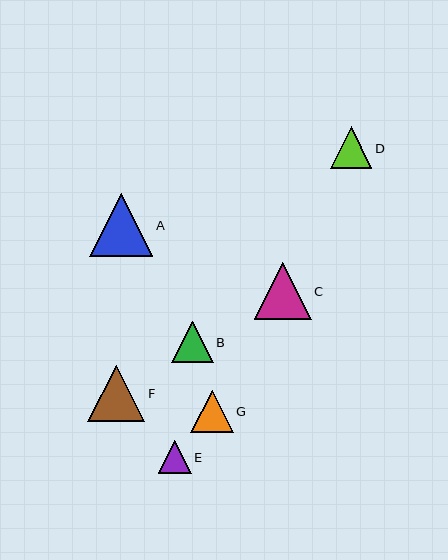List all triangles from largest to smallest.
From largest to smallest: A, C, F, G, D, B, E.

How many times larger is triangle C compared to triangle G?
Triangle C is approximately 1.4 times the size of triangle G.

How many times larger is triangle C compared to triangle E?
Triangle C is approximately 1.7 times the size of triangle E.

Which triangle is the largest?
Triangle A is the largest with a size of approximately 63 pixels.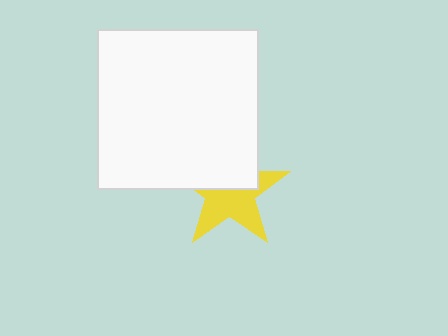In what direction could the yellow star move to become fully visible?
The yellow star could move down. That would shift it out from behind the white square entirely.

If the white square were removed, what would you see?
You would see the complete yellow star.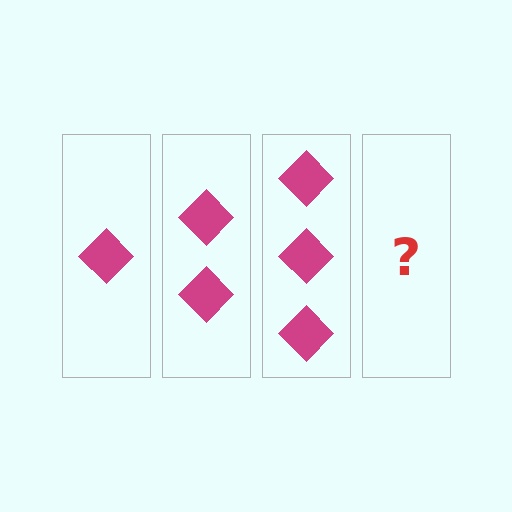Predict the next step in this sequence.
The next step is 4 diamonds.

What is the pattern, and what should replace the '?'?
The pattern is that each step adds one more diamond. The '?' should be 4 diamonds.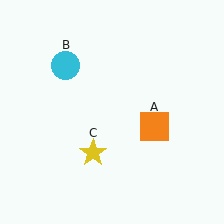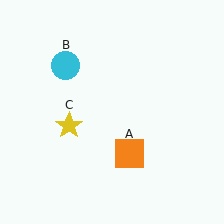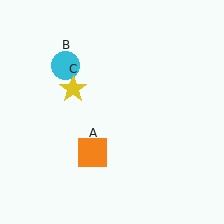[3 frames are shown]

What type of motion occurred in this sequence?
The orange square (object A), yellow star (object C) rotated clockwise around the center of the scene.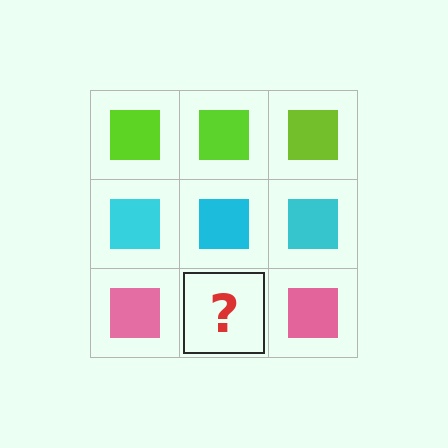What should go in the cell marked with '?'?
The missing cell should contain a pink square.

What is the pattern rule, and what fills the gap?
The rule is that each row has a consistent color. The gap should be filled with a pink square.